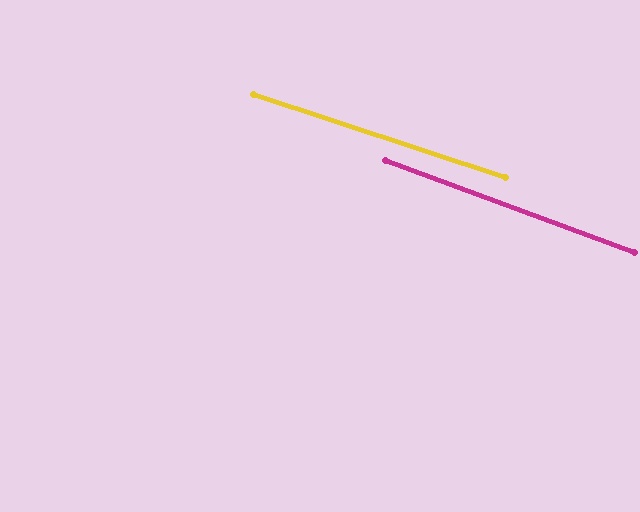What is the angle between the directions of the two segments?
Approximately 2 degrees.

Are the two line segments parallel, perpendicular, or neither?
Parallel — their directions differ by only 2.0°.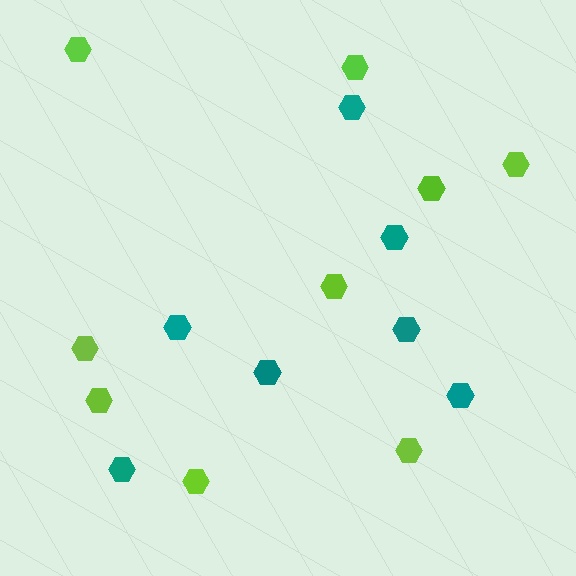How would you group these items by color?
There are 2 groups: one group of teal hexagons (7) and one group of lime hexagons (9).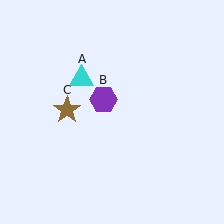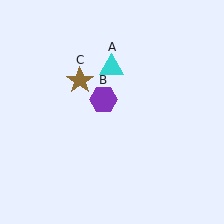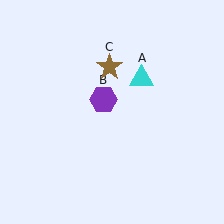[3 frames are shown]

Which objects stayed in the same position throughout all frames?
Purple hexagon (object B) remained stationary.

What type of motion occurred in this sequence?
The cyan triangle (object A), brown star (object C) rotated clockwise around the center of the scene.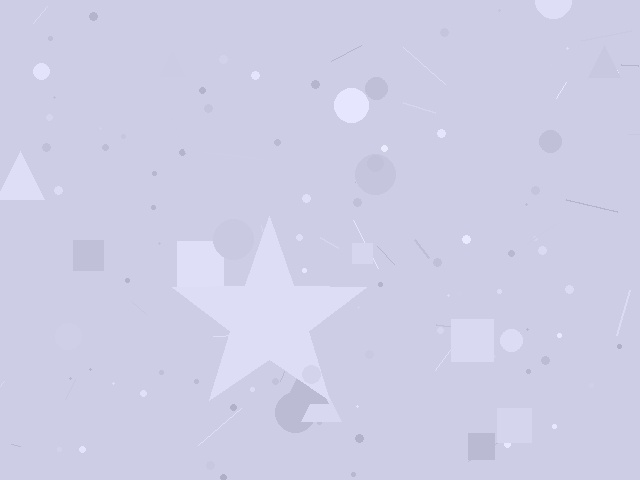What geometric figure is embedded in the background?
A star is embedded in the background.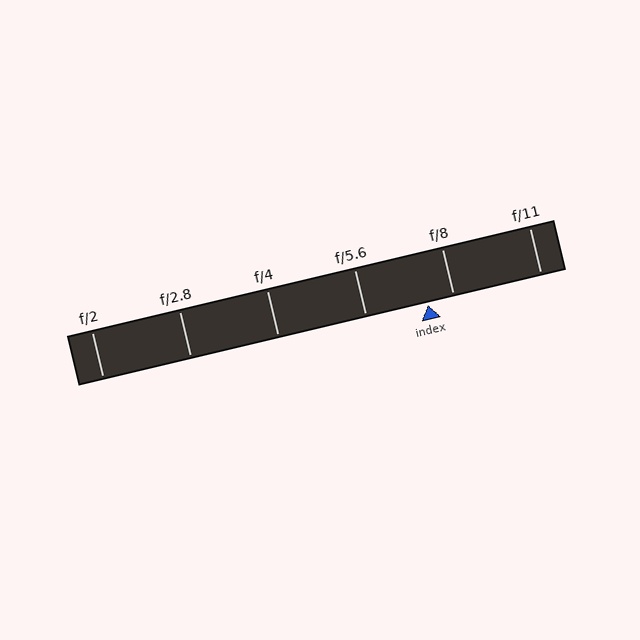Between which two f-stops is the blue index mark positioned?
The index mark is between f/5.6 and f/8.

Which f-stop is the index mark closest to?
The index mark is closest to f/8.